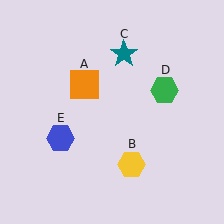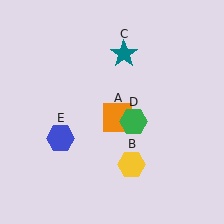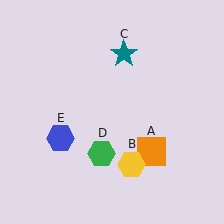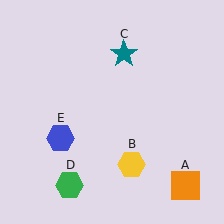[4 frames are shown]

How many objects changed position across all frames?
2 objects changed position: orange square (object A), green hexagon (object D).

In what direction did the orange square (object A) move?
The orange square (object A) moved down and to the right.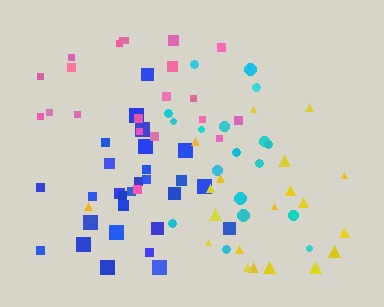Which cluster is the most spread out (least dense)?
Yellow.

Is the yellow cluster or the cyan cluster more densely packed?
Cyan.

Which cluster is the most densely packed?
Blue.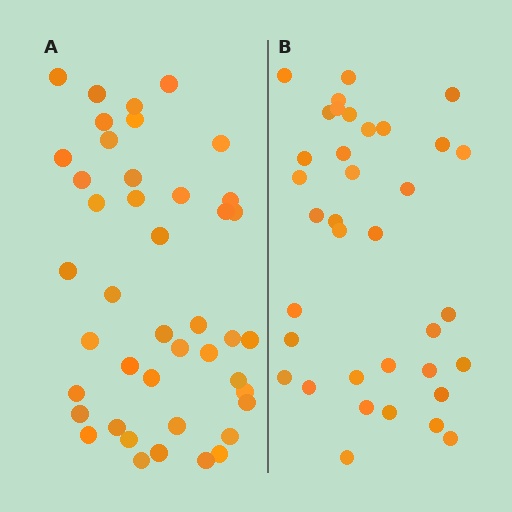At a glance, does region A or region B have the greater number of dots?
Region A (the left region) has more dots.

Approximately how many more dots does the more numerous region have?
Region A has roughly 8 or so more dots than region B.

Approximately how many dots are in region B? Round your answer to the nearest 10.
About 40 dots. (The exact count is 36, which rounds to 40.)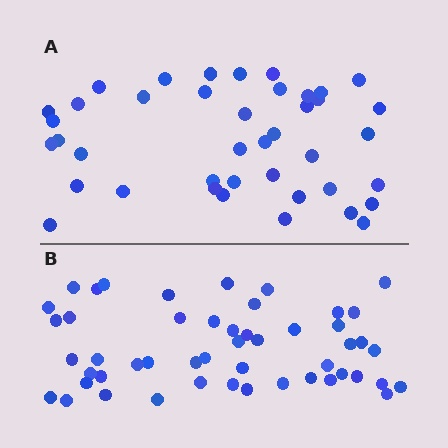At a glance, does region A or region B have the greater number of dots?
Region B (the bottom region) has more dots.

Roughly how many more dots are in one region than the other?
Region B has roughly 8 or so more dots than region A.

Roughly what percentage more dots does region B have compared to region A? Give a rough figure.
About 20% more.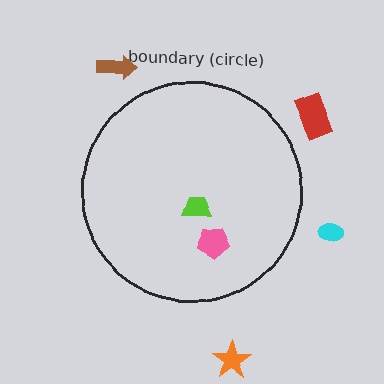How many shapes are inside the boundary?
2 inside, 4 outside.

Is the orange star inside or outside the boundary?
Outside.